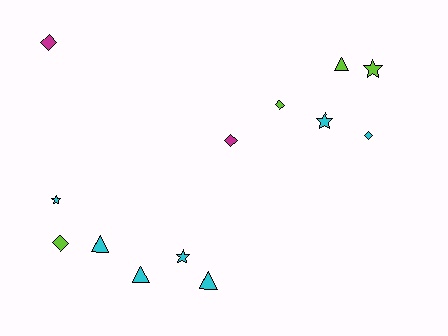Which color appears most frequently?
Cyan, with 7 objects.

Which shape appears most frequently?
Diamond, with 5 objects.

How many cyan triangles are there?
There are 3 cyan triangles.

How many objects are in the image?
There are 13 objects.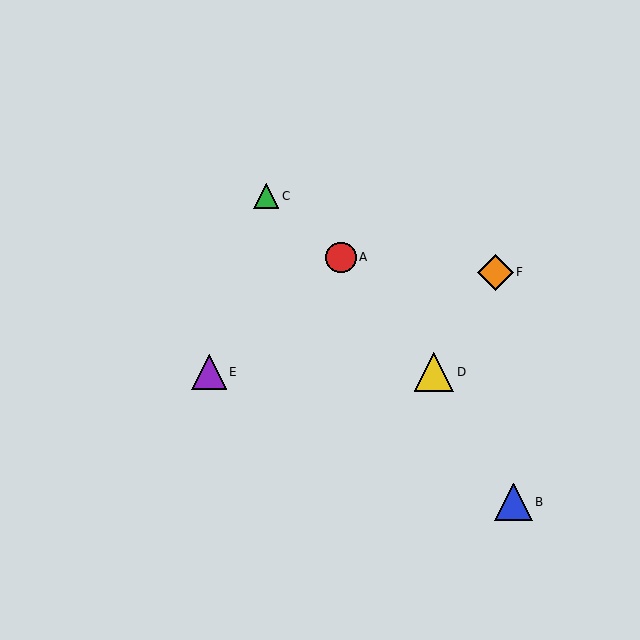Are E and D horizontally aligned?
Yes, both are at y≈372.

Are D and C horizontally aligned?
No, D is at y≈372 and C is at y≈196.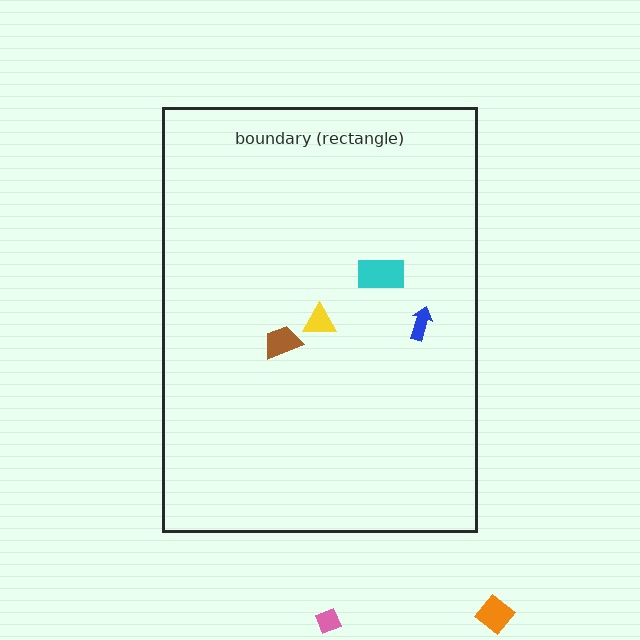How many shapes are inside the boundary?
4 inside, 2 outside.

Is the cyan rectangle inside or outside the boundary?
Inside.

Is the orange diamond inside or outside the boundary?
Outside.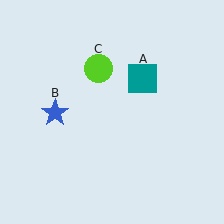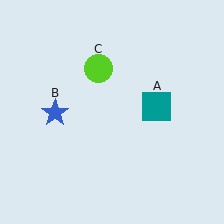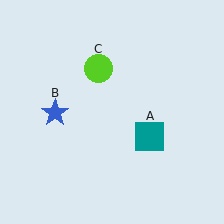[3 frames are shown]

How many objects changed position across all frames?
1 object changed position: teal square (object A).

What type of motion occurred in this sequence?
The teal square (object A) rotated clockwise around the center of the scene.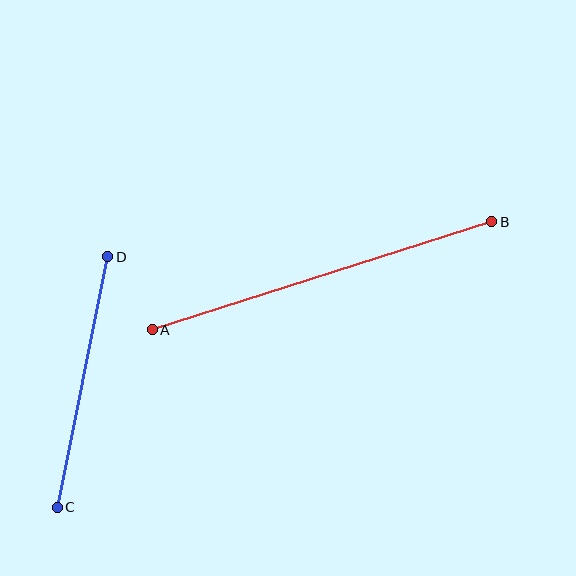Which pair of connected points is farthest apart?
Points A and B are farthest apart.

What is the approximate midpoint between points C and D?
The midpoint is at approximately (83, 382) pixels.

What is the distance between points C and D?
The distance is approximately 256 pixels.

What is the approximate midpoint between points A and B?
The midpoint is at approximately (322, 276) pixels.